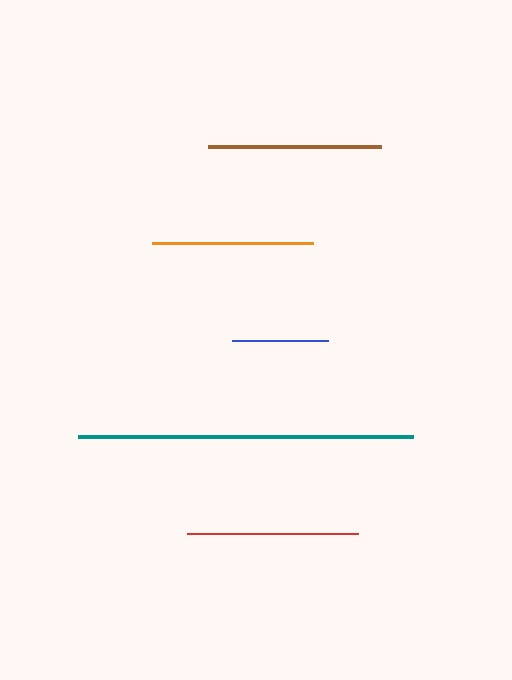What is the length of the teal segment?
The teal segment is approximately 335 pixels long.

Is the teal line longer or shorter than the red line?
The teal line is longer than the red line.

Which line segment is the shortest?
The blue line is the shortest at approximately 95 pixels.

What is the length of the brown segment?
The brown segment is approximately 173 pixels long.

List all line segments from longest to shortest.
From longest to shortest: teal, brown, red, orange, blue.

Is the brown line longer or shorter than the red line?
The brown line is longer than the red line.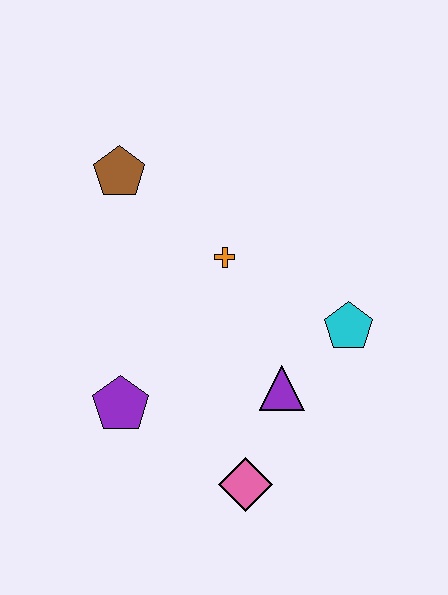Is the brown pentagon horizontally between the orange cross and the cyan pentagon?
No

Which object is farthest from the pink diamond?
The brown pentagon is farthest from the pink diamond.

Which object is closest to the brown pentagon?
The orange cross is closest to the brown pentagon.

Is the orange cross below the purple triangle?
No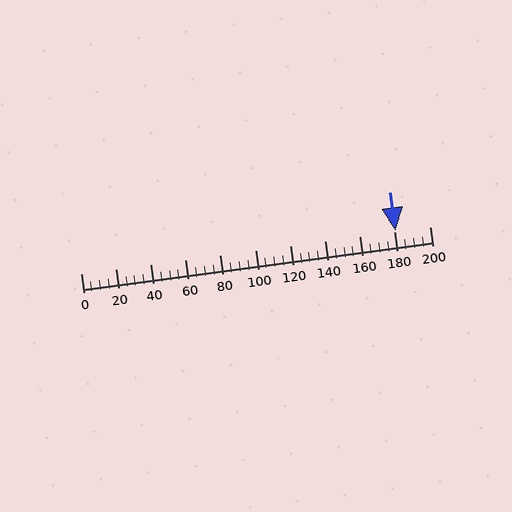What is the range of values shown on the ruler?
The ruler shows values from 0 to 200.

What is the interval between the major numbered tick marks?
The major tick marks are spaced 20 units apart.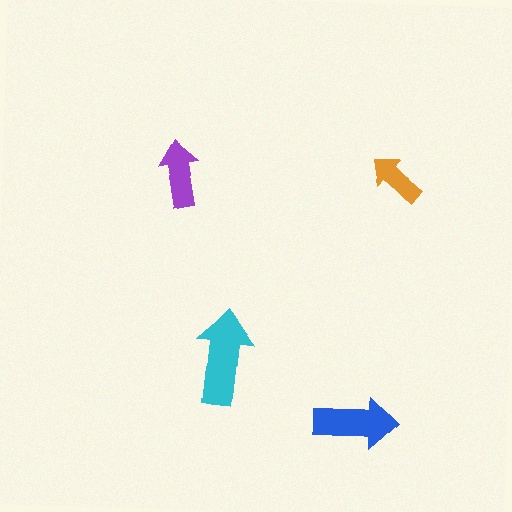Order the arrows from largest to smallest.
the cyan one, the blue one, the purple one, the orange one.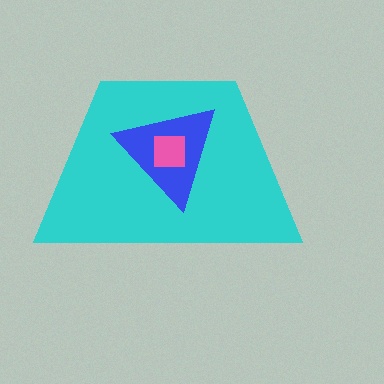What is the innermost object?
The pink square.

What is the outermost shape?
The cyan trapezoid.